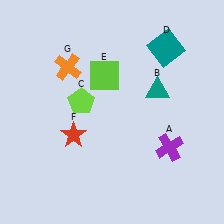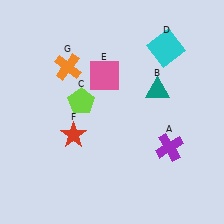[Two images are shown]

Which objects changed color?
D changed from teal to cyan. E changed from lime to pink.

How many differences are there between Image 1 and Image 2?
There are 2 differences between the two images.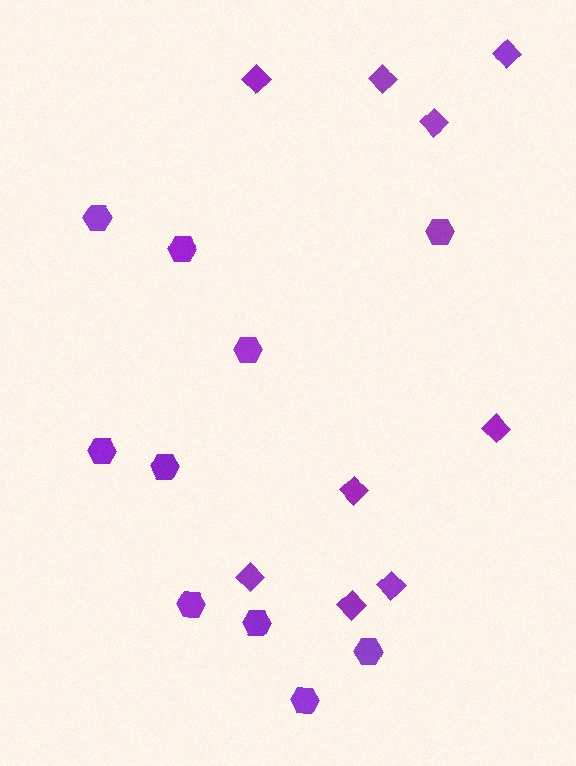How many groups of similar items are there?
There are 2 groups: one group of hexagons (10) and one group of diamonds (9).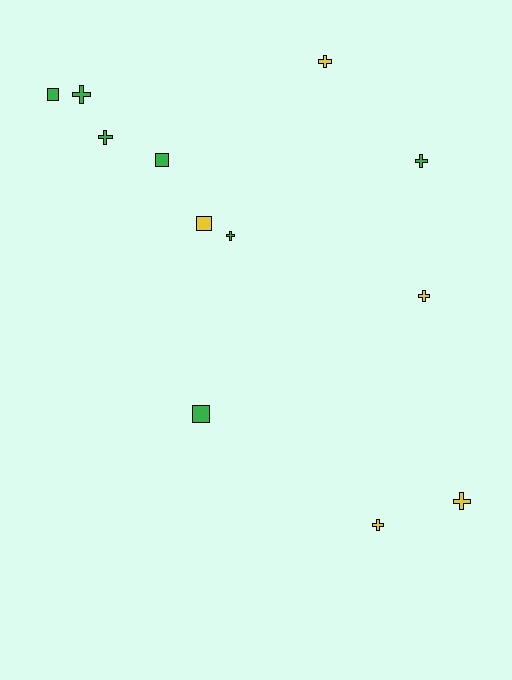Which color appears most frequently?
Green, with 7 objects.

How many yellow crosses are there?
There are 4 yellow crosses.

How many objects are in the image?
There are 12 objects.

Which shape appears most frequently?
Cross, with 8 objects.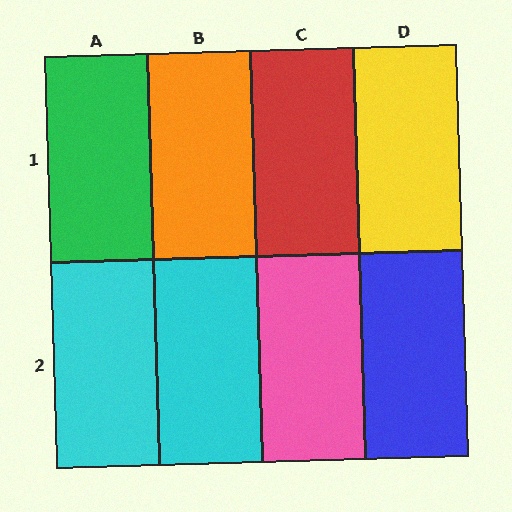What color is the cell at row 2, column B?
Cyan.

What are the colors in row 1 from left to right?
Green, orange, red, yellow.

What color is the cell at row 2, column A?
Cyan.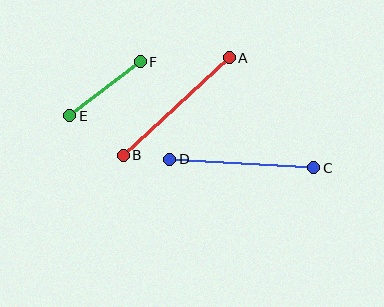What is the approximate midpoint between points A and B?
The midpoint is at approximately (176, 107) pixels.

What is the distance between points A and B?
The distance is approximately 144 pixels.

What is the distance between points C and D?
The distance is approximately 144 pixels.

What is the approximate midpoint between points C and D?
The midpoint is at approximately (242, 164) pixels.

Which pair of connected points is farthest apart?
Points C and D are farthest apart.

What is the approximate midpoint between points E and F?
The midpoint is at approximately (105, 89) pixels.